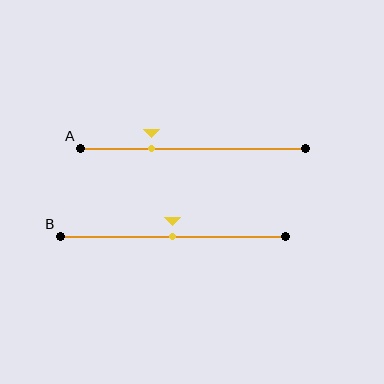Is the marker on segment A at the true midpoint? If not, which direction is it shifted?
No, the marker on segment A is shifted to the left by about 18% of the segment length.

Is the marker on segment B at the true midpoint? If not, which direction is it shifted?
Yes, the marker on segment B is at the true midpoint.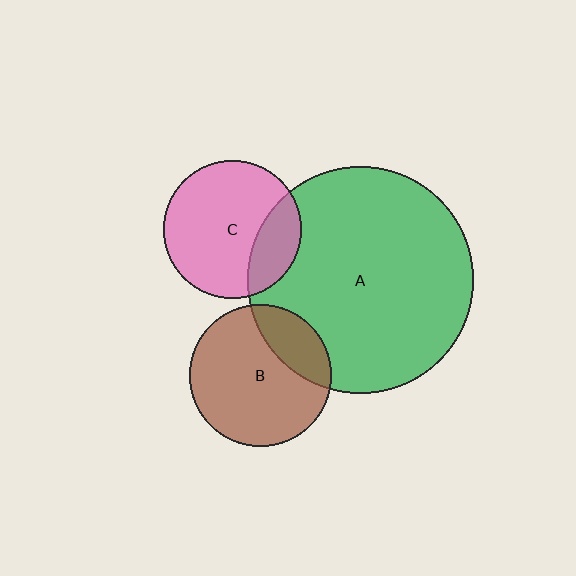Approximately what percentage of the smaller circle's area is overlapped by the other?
Approximately 25%.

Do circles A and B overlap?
Yes.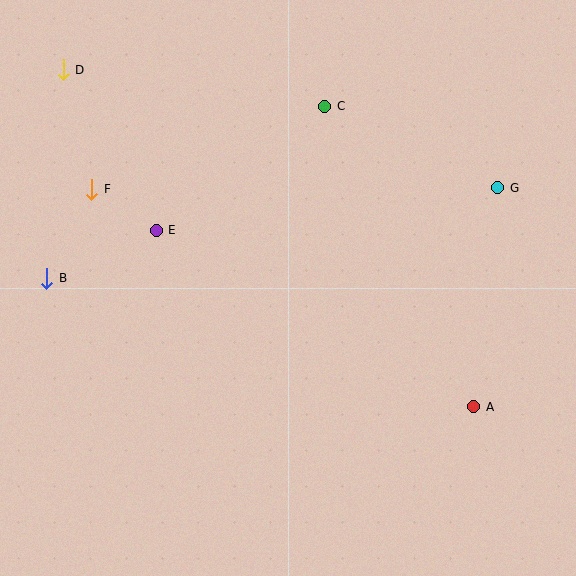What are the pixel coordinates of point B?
Point B is at (47, 278).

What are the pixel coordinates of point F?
Point F is at (92, 189).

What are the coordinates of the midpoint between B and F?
The midpoint between B and F is at (69, 234).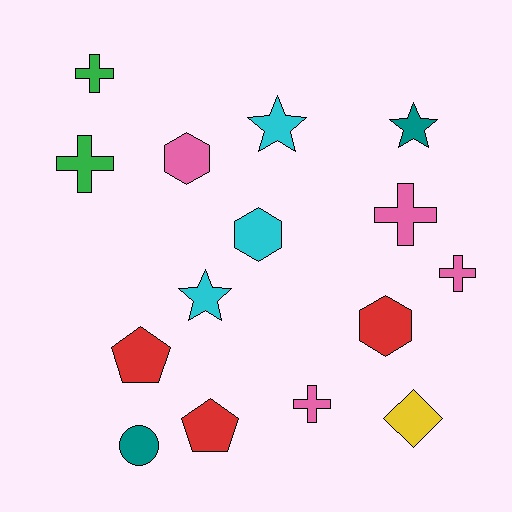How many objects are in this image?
There are 15 objects.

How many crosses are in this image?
There are 5 crosses.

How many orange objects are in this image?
There are no orange objects.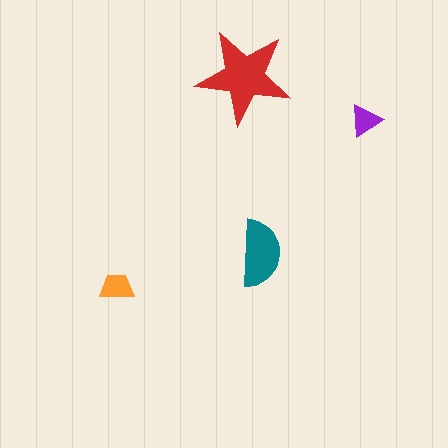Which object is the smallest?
The purple triangle.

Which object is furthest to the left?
The orange trapezoid is leftmost.